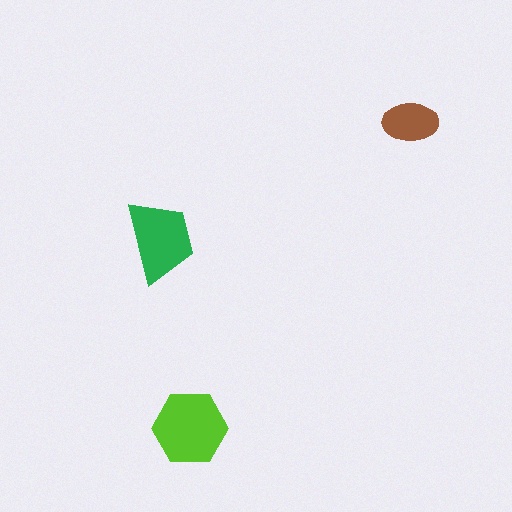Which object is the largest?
The lime hexagon.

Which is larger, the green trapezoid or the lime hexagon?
The lime hexagon.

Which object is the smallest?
The brown ellipse.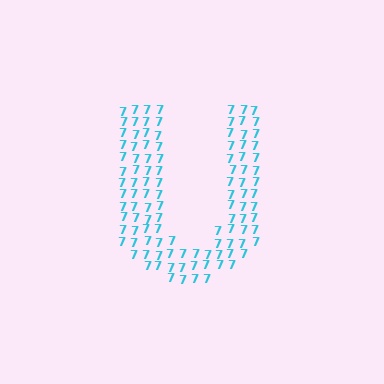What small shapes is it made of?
It is made of small digit 7's.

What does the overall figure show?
The overall figure shows the letter U.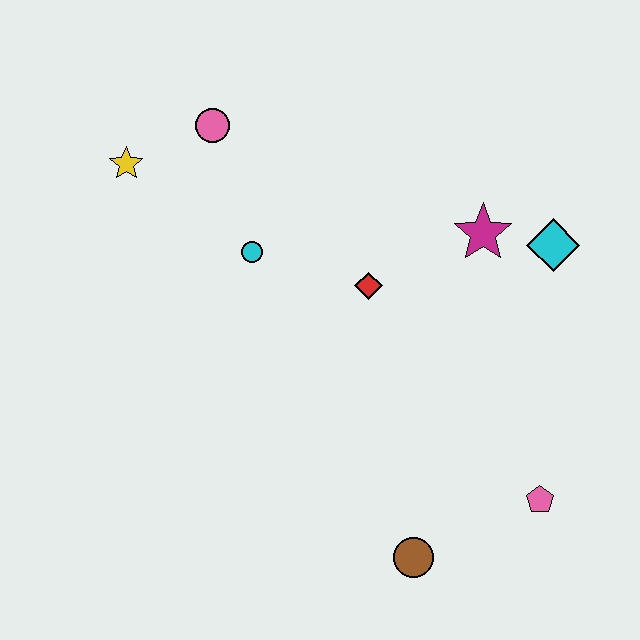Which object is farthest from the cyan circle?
The pink pentagon is farthest from the cyan circle.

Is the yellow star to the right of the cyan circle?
No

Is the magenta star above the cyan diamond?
Yes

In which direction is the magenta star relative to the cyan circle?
The magenta star is to the right of the cyan circle.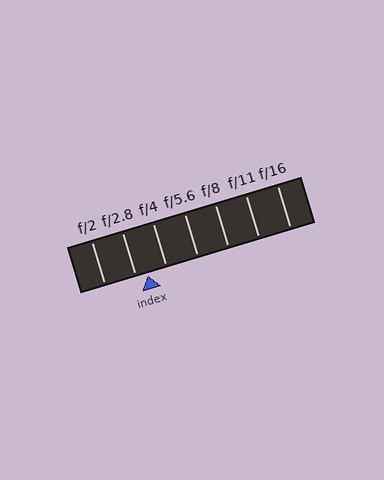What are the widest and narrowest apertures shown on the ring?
The widest aperture shown is f/2 and the narrowest is f/16.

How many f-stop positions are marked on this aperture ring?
There are 7 f-stop positions marked.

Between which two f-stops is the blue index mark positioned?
The index mark is between f/2.8 and f/4.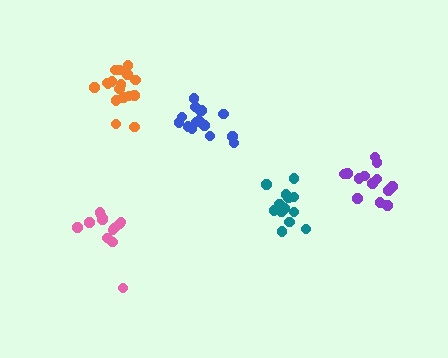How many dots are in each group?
Group 1: 13 dots, Group 2: 17 dots, Group 3: 13 dots, Group 4: 17 dots, Group 5: 13 dots (73 total).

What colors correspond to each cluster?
The clusters are colored: teal, orange, purple, blue, pink.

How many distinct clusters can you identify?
There are 5 distinct clusters.